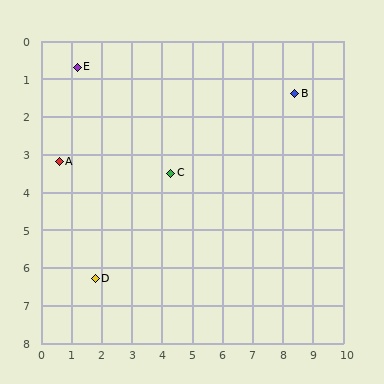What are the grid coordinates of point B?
Point B is at approximately (8.4, 1.4).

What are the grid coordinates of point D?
Point D is at approximately (1.8, 6.3).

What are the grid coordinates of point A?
Point A is at approximately (0.6, 3.2).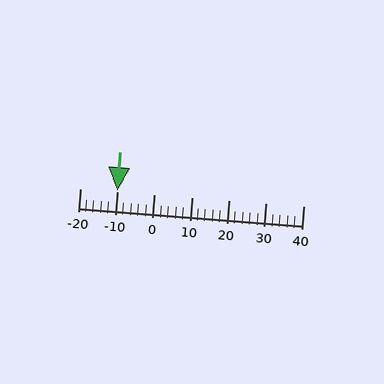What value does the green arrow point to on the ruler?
The green arrow points to approximately -10.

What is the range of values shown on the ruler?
The ruler shows values from -20 to 40.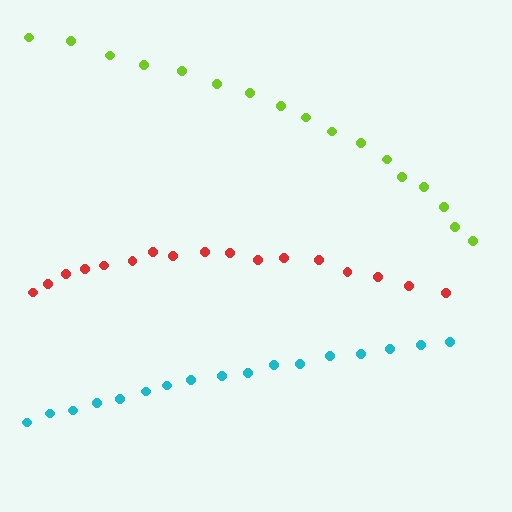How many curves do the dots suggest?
There are 3 distinct paths.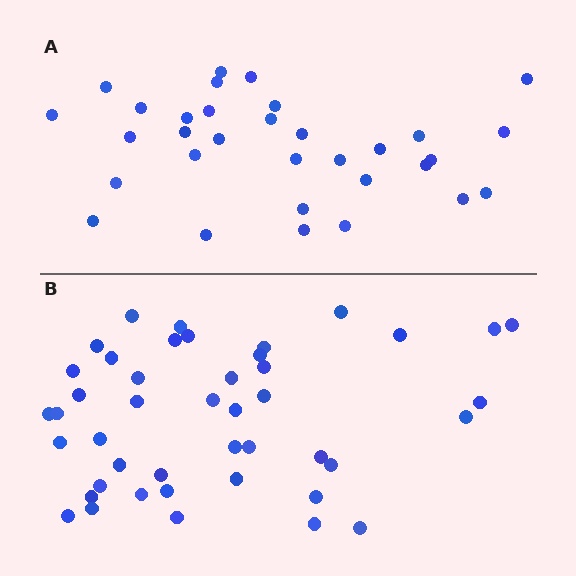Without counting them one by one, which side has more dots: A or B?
Region B (the bottom region) has more dots.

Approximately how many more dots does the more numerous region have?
Region B has roughly 12 or so more dots than region A.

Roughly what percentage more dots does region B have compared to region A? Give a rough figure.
About 40% more.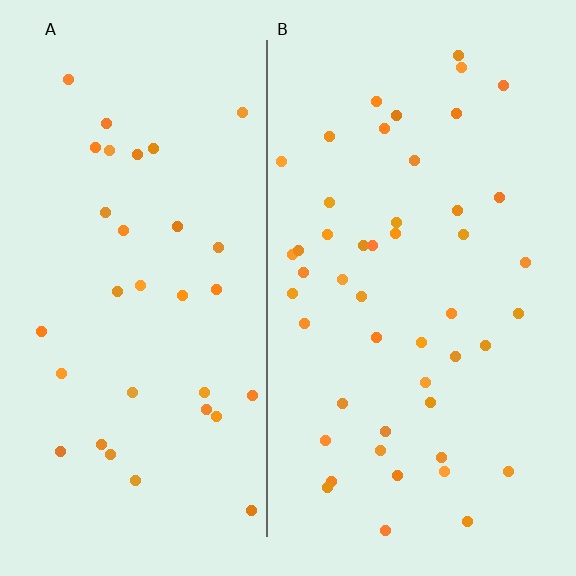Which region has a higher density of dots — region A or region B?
B (the right).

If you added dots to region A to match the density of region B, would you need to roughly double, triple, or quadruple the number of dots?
Approximately double.